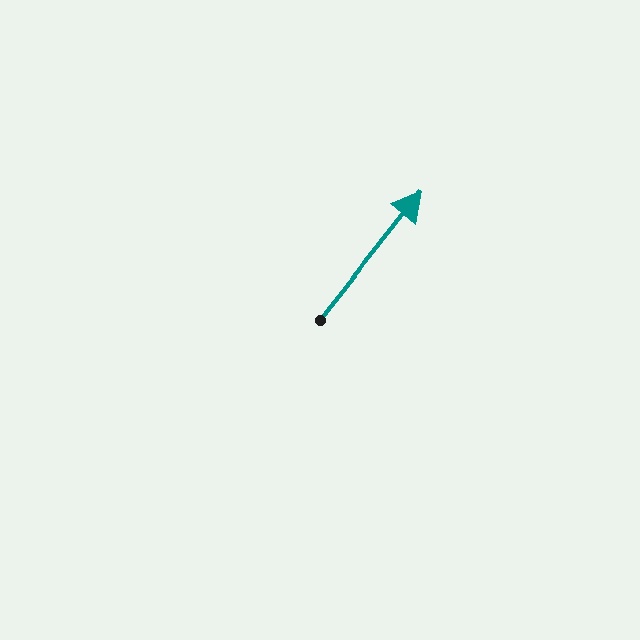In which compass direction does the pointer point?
Northeast.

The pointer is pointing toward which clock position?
Roughly 1 o'clock.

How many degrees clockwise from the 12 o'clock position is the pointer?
Approximately 39 degrees.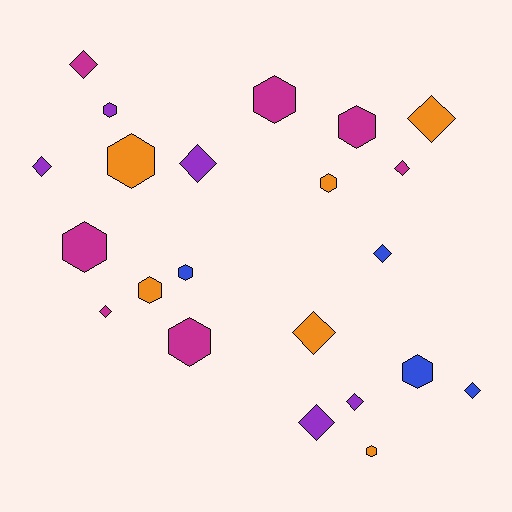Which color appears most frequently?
Magenta, with 7 objects.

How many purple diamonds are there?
There are 4 purple diamonds.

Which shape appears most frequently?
Diamond, with 11 objects.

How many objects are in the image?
There are 22 objects.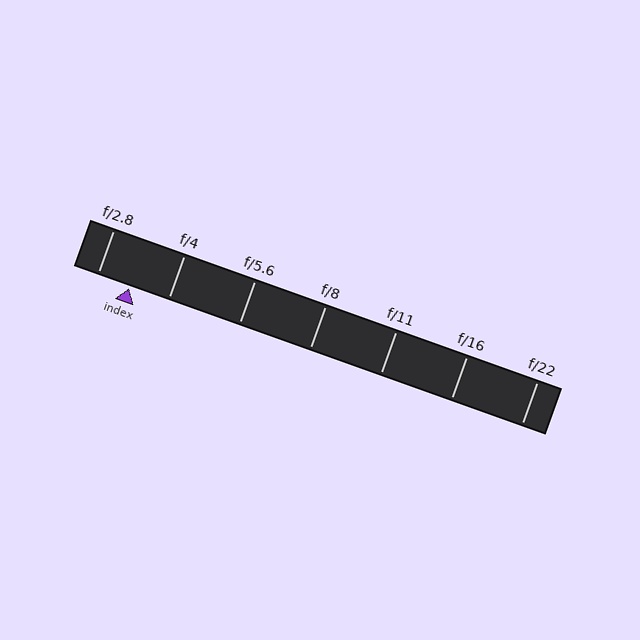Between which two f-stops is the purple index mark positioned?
The index mark is between f/2.8 and f/4.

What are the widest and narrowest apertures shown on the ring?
The widest aperture shown is f/2.8 and the narrowest is f/22.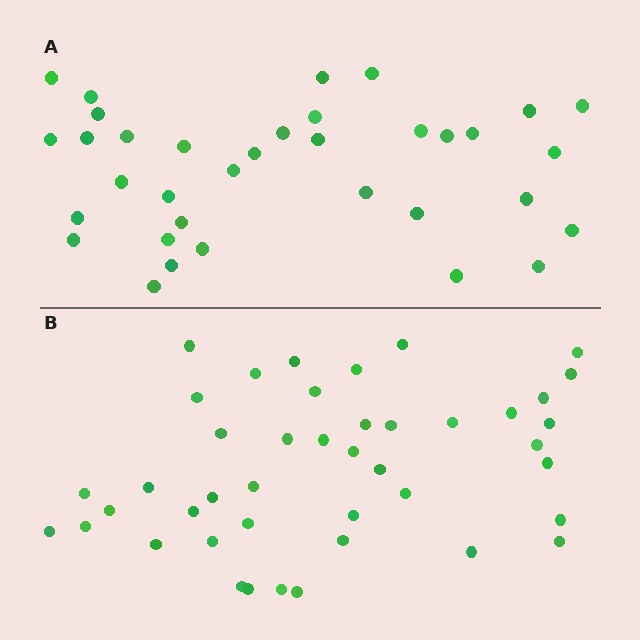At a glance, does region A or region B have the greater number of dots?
Region B (the bottom region) has more dots.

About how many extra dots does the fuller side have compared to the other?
Region B has roughly 8 or so more dots than region A.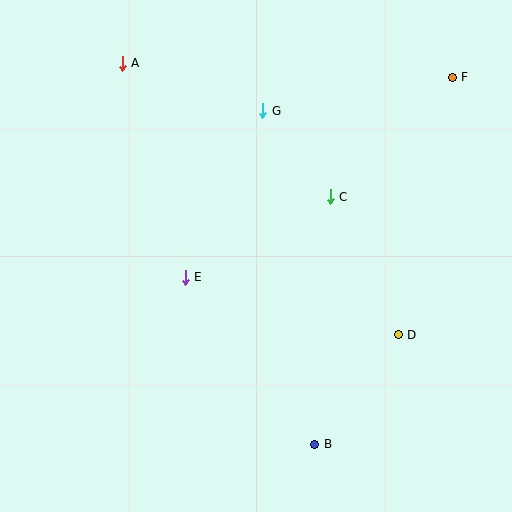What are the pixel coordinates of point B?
Point B is at (315, 444).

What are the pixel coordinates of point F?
Point F is at (452, 77).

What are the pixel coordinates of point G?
Point G is at (263, 111).